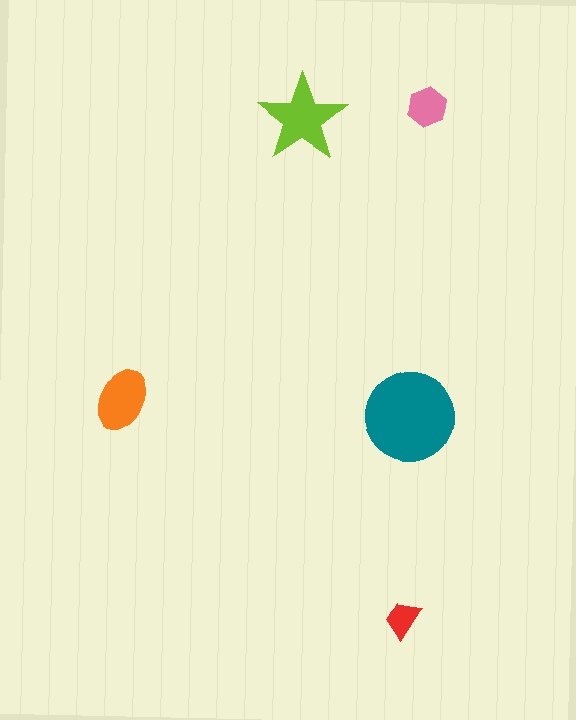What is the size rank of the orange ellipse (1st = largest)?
3rd.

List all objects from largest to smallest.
The teal circle, the lime star, the orange ellipse, the pink hexagon, the red trapezoid.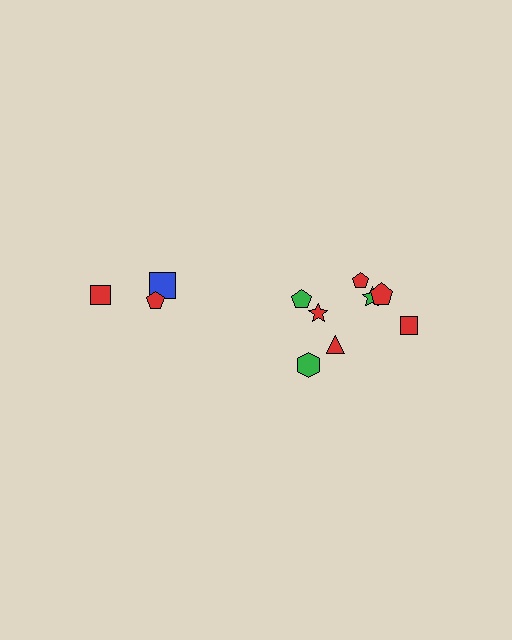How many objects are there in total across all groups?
There are 11 objects.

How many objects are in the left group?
There are 3 objects.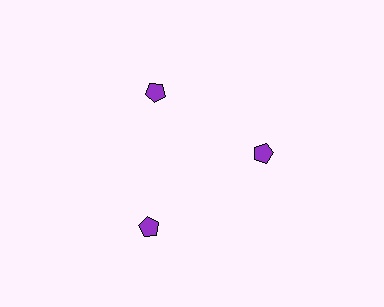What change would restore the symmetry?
The symmetry would be restored by moving it inward, back onto the ring so that all 3 pentagons sit at equal angles and equal distance from the center.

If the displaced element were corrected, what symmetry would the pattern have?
It would have 3-fold rotational symmetry — the pattern would map onto itself every 120 degrees.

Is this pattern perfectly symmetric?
No. The 3 purple pentagons are arranged in a ring, but one element near the 7 o'clock position is pushed outward from the center, breaking the 3-fold rotational symmetry.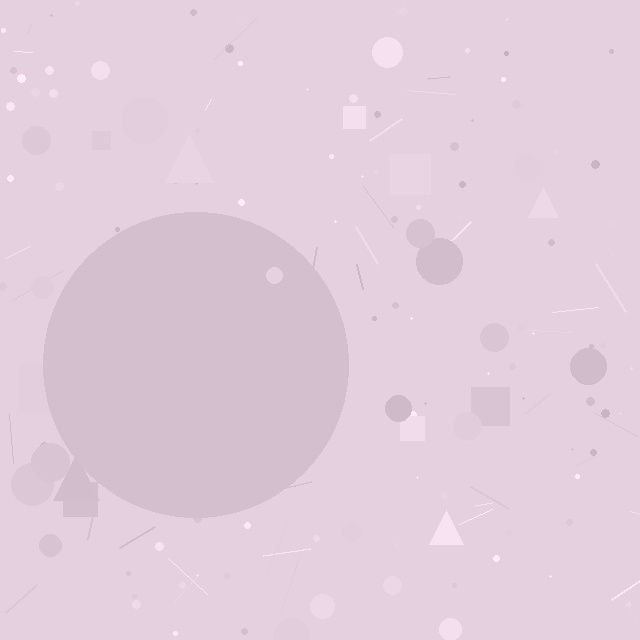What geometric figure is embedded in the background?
A circle is embedded in the background.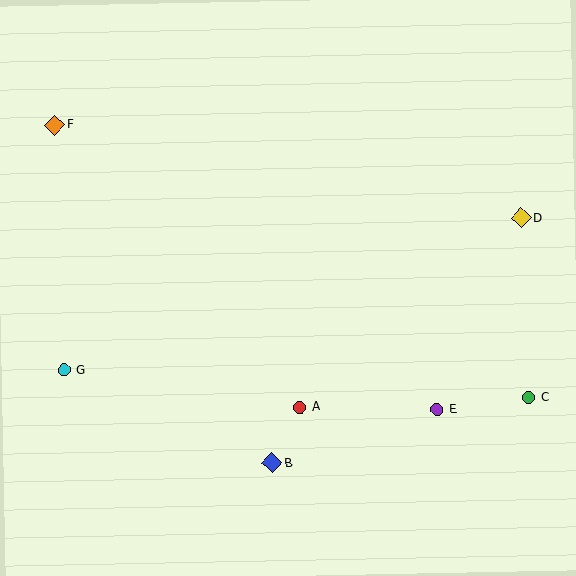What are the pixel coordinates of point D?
Point D is at (521, 218).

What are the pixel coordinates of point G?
Point G is at (64, 370).